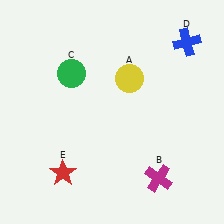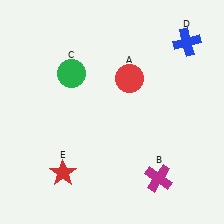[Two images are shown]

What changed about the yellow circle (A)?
In Image 1, A is yellow. In Image 2, it changed to red.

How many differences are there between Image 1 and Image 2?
There is 1 difference between the two images.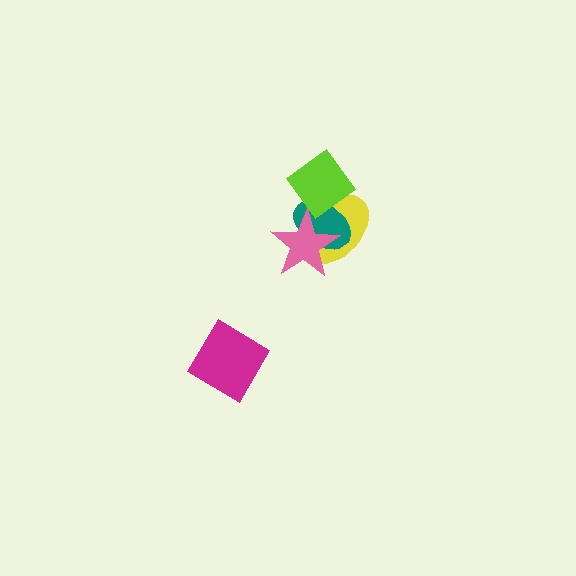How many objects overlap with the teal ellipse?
3 objects overlap with the teal ellipse.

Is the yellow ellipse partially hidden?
Yes, it is partially covered by another shape.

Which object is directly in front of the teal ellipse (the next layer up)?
The pink star is directly in front of the teal ellipse.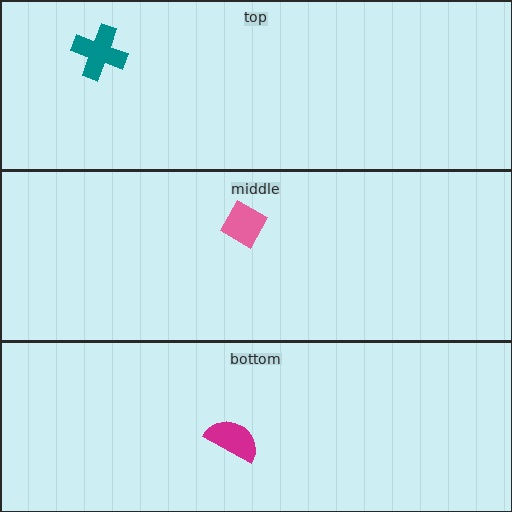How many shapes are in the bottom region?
1.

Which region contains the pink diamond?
The middle region.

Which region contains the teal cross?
The top region.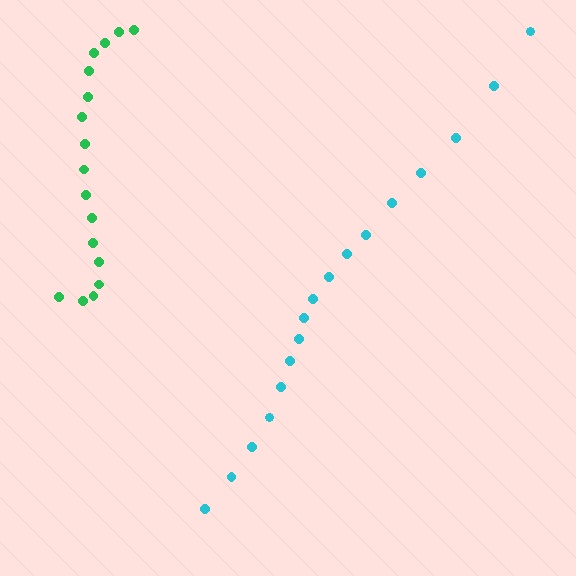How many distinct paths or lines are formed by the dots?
There are 2 distinct paths.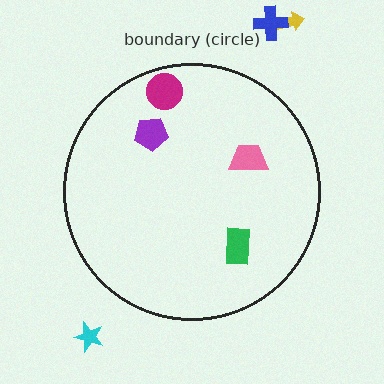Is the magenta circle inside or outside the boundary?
Inside.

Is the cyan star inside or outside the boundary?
Outside.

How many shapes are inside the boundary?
4 inside, 3 outside.